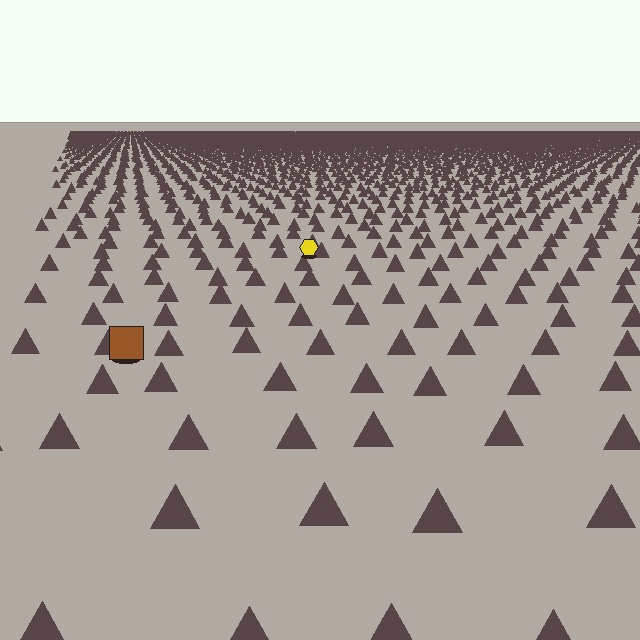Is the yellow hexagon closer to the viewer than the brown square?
No. The brown square is closer — you can tell from the texture gradient: the ground texture is coarser near it.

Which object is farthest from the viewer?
The yellow hexagon is farthest from the viewer. It appears smaller and the ground texture around it is denser.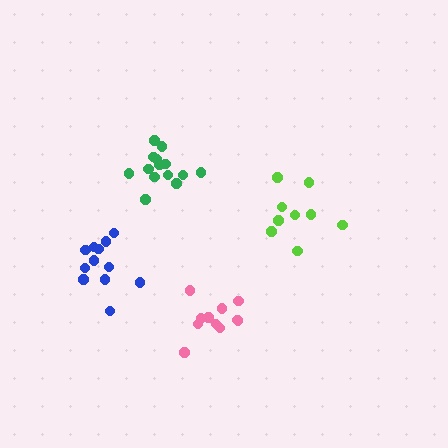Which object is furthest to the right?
The lime cluster is rightmost.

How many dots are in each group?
Group 1: 12 dots, Group 2: 11 dots, Group 3: 9 dots, Group 4: 14 dots (46 total).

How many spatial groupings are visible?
There are 4 spatial groupings.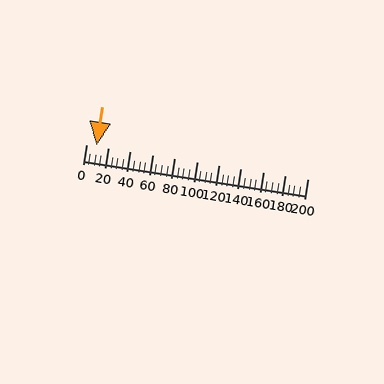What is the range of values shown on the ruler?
The ruler shows values from 0 to 200.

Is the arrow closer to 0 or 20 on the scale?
The arrow is closer to 0.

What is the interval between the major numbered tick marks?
The major tick marks are spaced 20 units apart.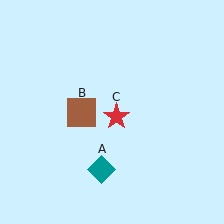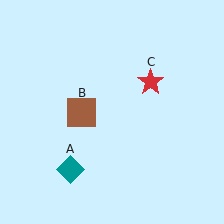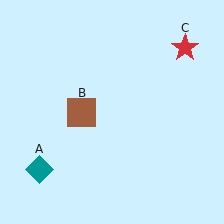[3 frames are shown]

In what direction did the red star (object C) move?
The red star (object C) moved up and to the right.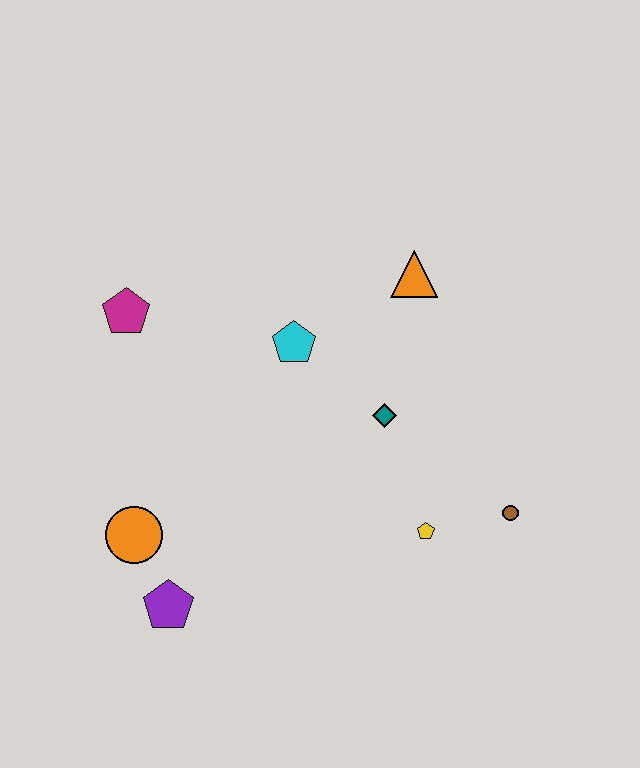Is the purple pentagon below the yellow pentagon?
Yes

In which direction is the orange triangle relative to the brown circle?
The orange triangle is above the brown circle.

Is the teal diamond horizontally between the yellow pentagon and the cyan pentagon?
Yes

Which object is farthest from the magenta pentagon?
The brown circle is farthest from the magenta pentagon.